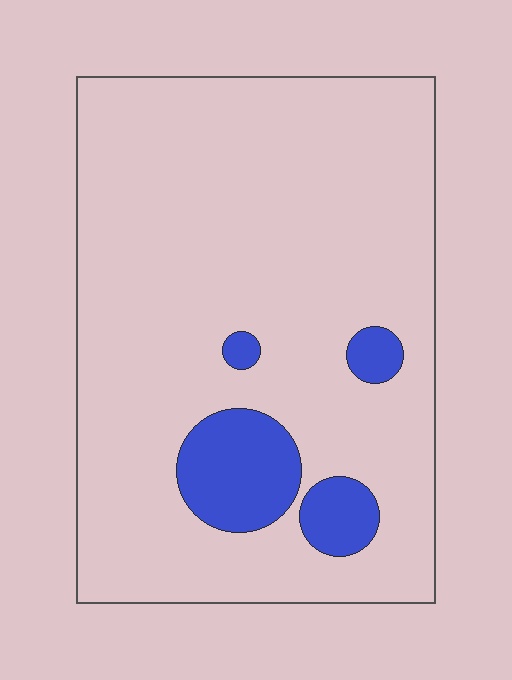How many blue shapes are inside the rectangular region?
4.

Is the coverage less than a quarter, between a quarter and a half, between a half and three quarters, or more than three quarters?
Less than a quarter.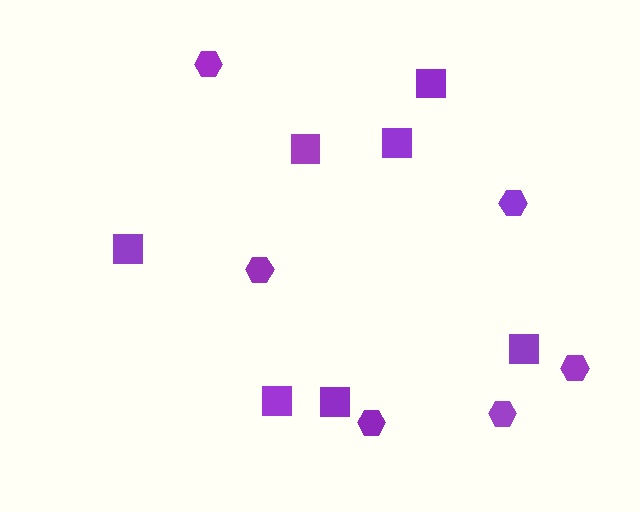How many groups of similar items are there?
There are 2 groups: one group of squares (7) and one group of hexagons (6).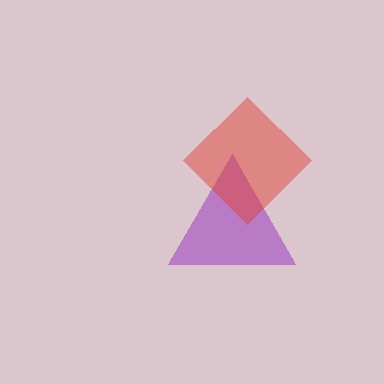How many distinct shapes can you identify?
There are 2 distinct shapes: a purple triangle, a red diamond.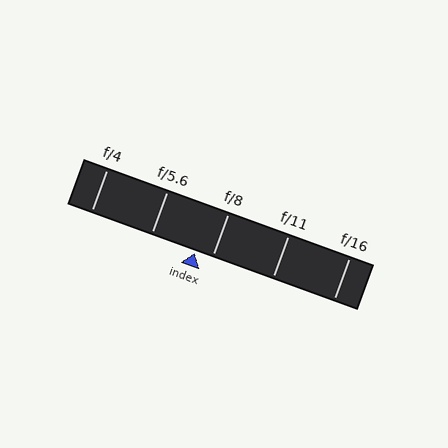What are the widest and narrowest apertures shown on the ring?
The widest aperture shown is f/4 and the narrowest is f/16.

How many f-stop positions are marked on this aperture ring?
There are 5 f-stop positions marked.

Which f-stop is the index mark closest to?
The index mark is closest to f/8.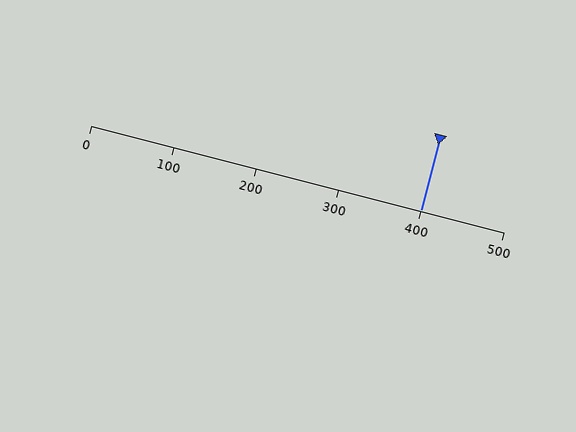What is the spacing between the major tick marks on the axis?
The major ticks are spaced 100 apart.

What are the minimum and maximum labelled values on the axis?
The axis runs from 0 to 500.